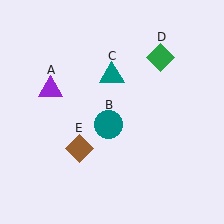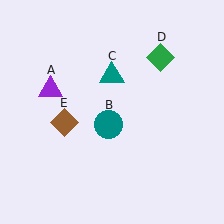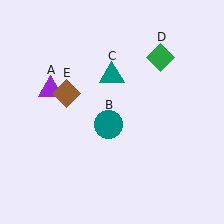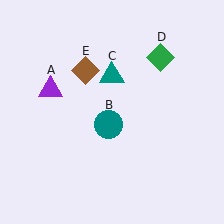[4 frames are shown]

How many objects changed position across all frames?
1 object changed position: brown diamond (object E).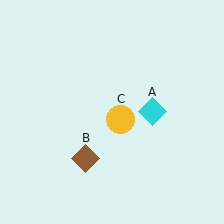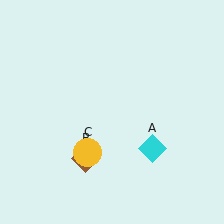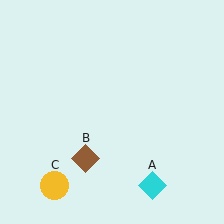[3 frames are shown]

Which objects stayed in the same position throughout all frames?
Brown diamond (object B) remained stationary.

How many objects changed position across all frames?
2 objects changed position: cyan diamond (object A), yellow circle (object C).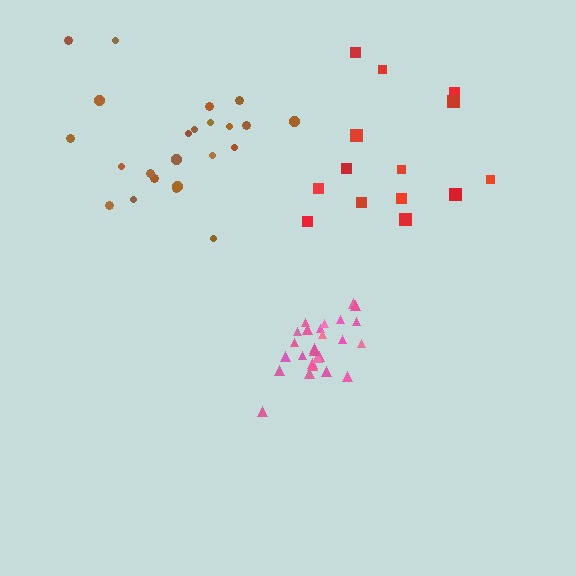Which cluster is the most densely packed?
Pink.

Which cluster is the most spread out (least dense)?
Red.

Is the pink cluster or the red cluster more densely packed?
Pink.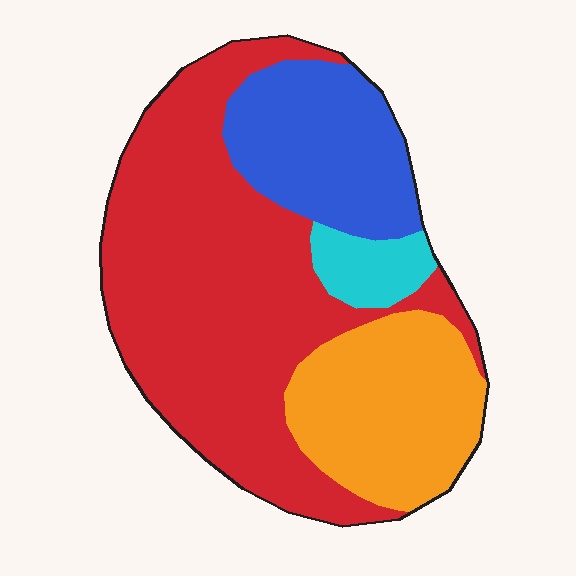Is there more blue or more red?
Red.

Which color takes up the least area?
Cyan, at roughly 5%.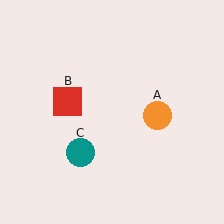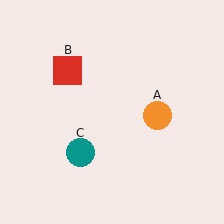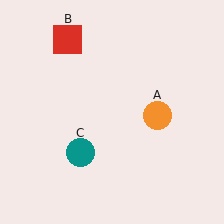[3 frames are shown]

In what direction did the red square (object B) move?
The red square (object B) moved up.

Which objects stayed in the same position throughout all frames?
Orange circle (object A) and teal circle (object C) remained stationary.